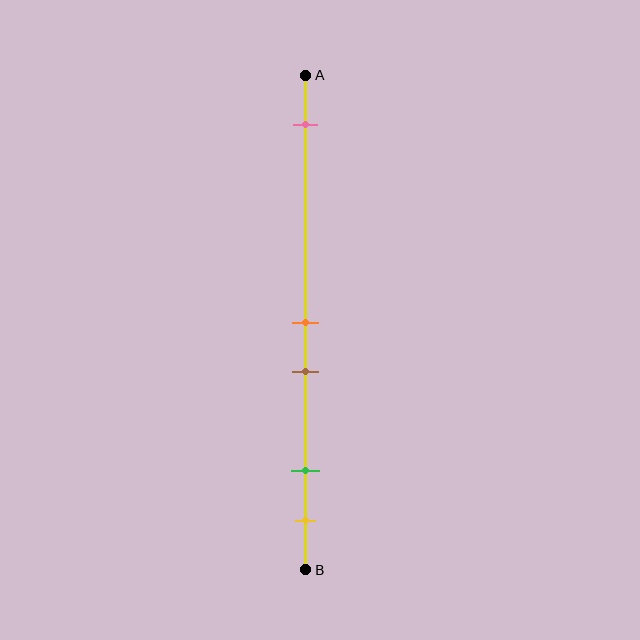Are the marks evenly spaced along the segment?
No, the marks are not evenly spaced.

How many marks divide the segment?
There are 5 marks dividing the segment.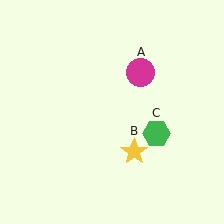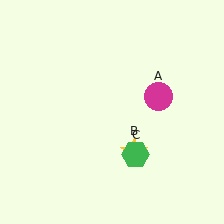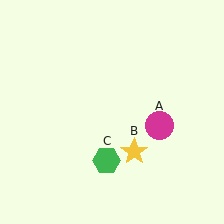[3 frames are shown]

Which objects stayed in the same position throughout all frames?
Yellow star (object B) remained stationary.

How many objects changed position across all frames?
2 objects changed position: magenta circle (object A), green hexagon (object C).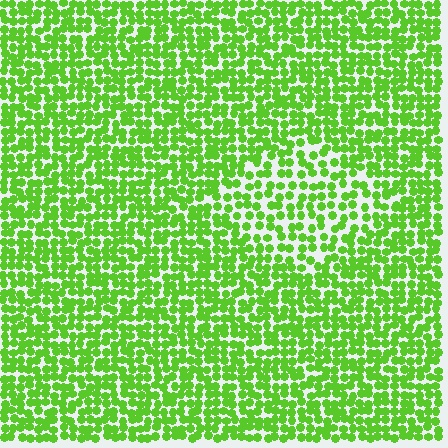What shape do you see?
I see a diamond.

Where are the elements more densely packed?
The elements are more densely packed outside the diamond boundary.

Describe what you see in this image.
The image contains small lime elements arranged at two different densities. A diamond-shaped region is visible where the elements are less densely packed than the surrounding area.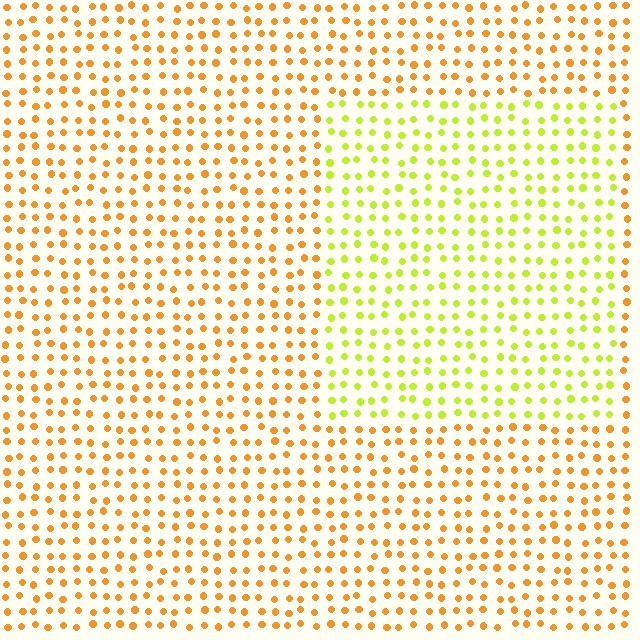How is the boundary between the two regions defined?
The boundary is defined purely by a slight shift in hue (about 45 degrees). Spacing, size, and orientation are identical on both sides.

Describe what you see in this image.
The image is filled with small orange elements in a uniform arrangement. A rectangle-shaped region is visible where the elements are tinted to a slightly different hue, forming a subtle color boundary.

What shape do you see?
I see a rectangle.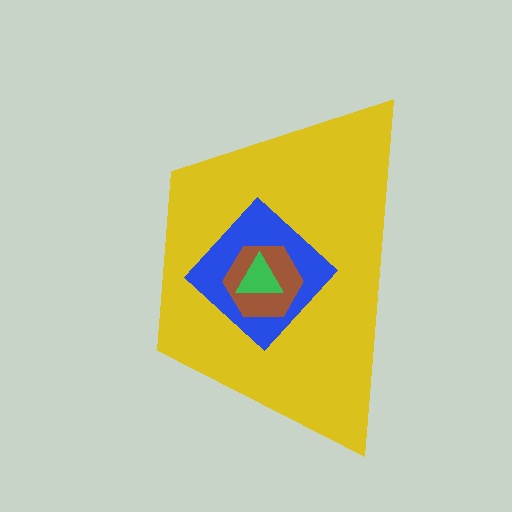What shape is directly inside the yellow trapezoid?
The blue diamond.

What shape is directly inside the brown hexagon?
The green triangle.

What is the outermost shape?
The yellow trapezoid.